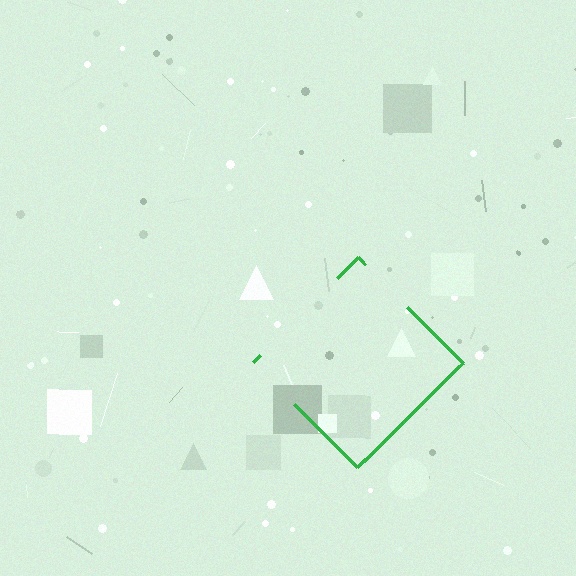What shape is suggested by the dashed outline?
The dashed outline suggests a diamond.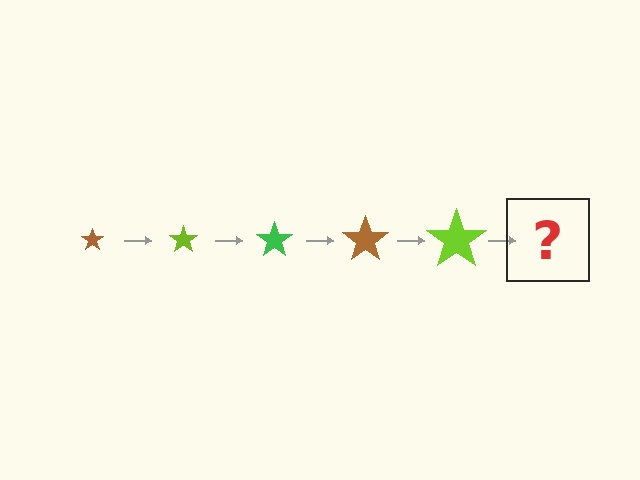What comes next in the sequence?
The next element should be a green star, larger than the previous one.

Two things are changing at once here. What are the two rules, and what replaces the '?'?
The two rules are that the star grows larger each step and the color cycles through brown, lime, and green. The '?' should be a green star, larger than the previous one.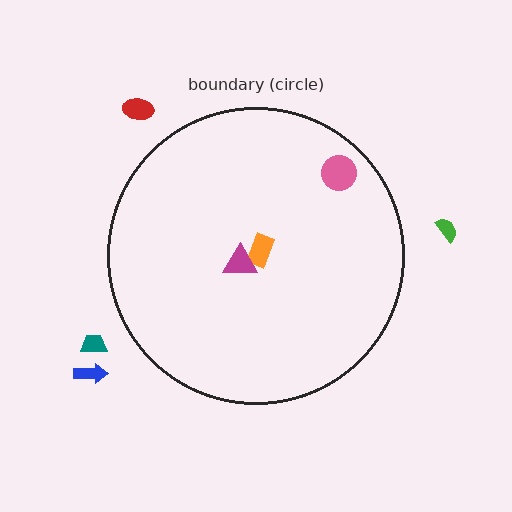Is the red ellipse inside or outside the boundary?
Outside.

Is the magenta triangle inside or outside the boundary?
Inside.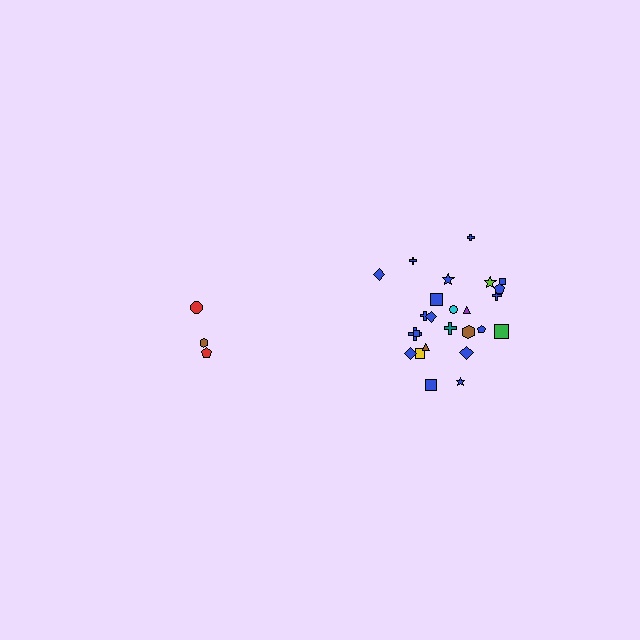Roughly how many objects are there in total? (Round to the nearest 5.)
Roughly 30 objects in total.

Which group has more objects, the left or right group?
The right group.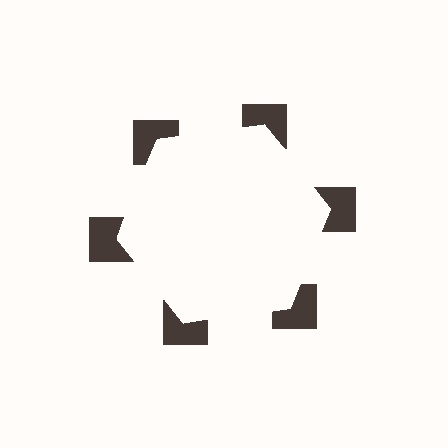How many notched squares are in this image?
There are 6 — one at each vertex of the illusory hexagon.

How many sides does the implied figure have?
6 sides.